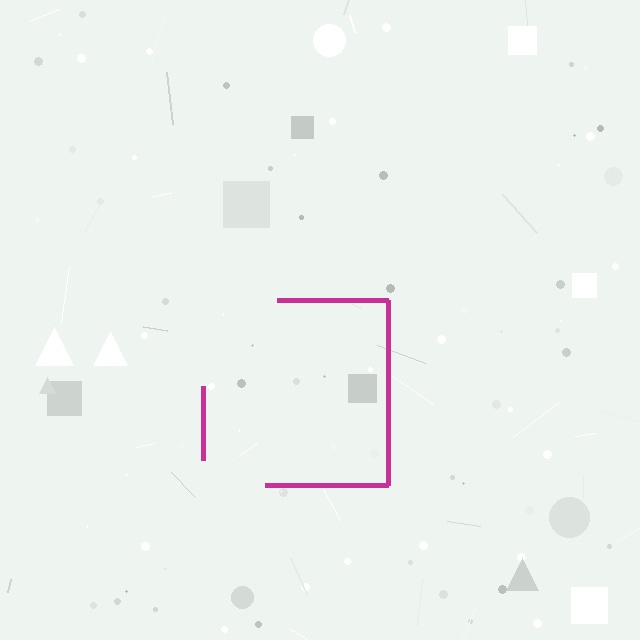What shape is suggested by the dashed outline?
The dashed outline suggests a square.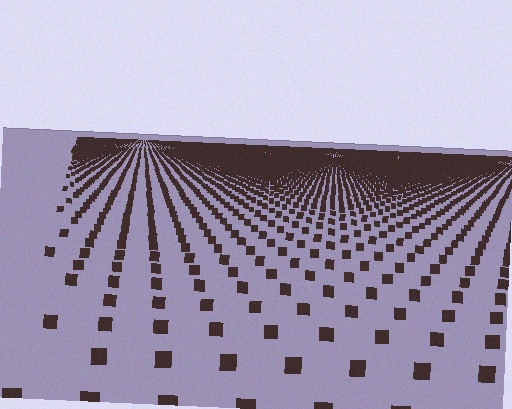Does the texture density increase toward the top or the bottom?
Density increases toward the top.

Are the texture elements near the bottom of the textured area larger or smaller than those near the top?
Larger. Near the bottom, elements are closer to the viewer and appear at a bigger on-screen size.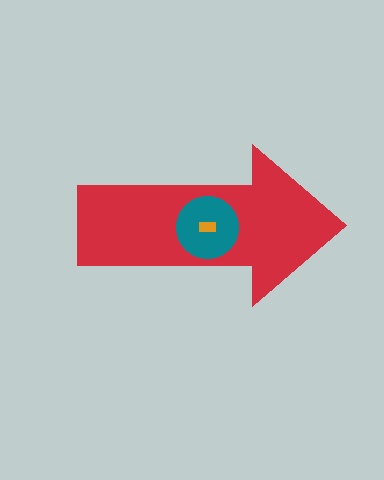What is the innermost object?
The orange rectangle.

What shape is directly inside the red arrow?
The teal circle.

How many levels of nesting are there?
3.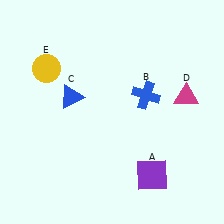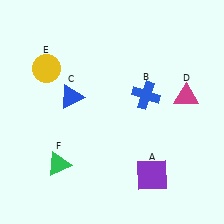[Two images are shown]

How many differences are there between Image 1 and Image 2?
There is 1 difference between the two images.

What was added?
A green triangle (F) was added in Image 2.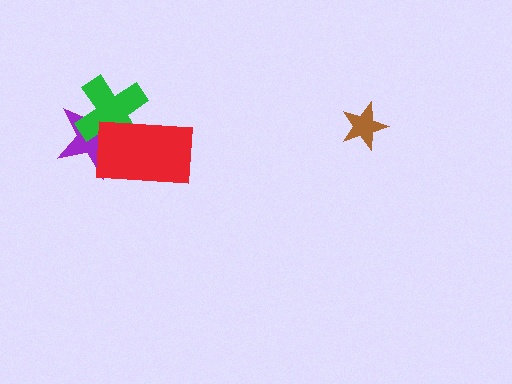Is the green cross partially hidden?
Yes, it is partially covered by another shape.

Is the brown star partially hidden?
No, no other shape covers it.